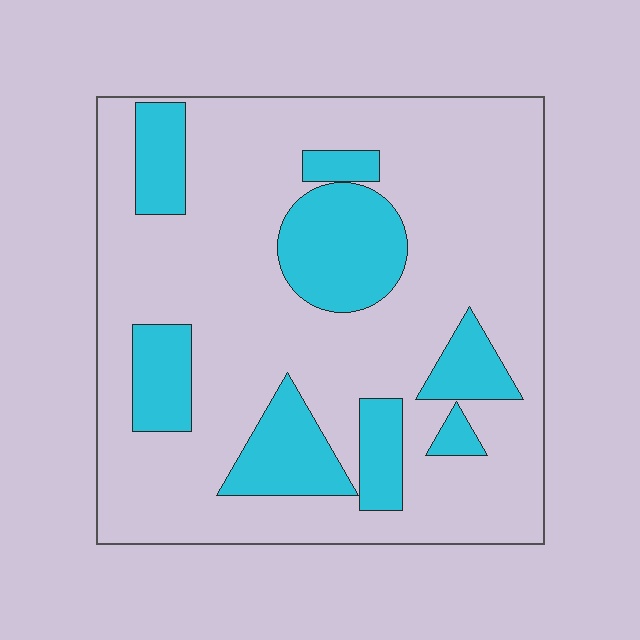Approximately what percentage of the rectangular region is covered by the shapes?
Approximately 25%.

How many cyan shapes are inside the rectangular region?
8.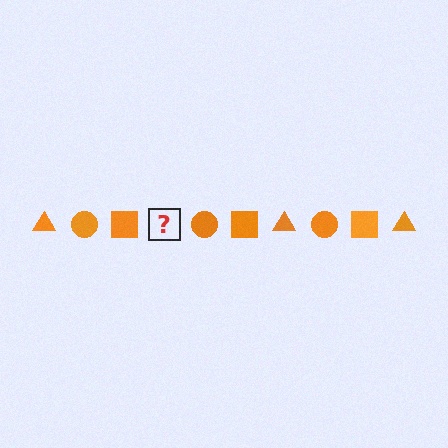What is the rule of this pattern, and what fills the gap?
The rule is that the pattern cycles through triangle, circle, square shapes in orange. The gap should be filled with an orange triangle.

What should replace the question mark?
The question mark should be replaced with an orange triangle.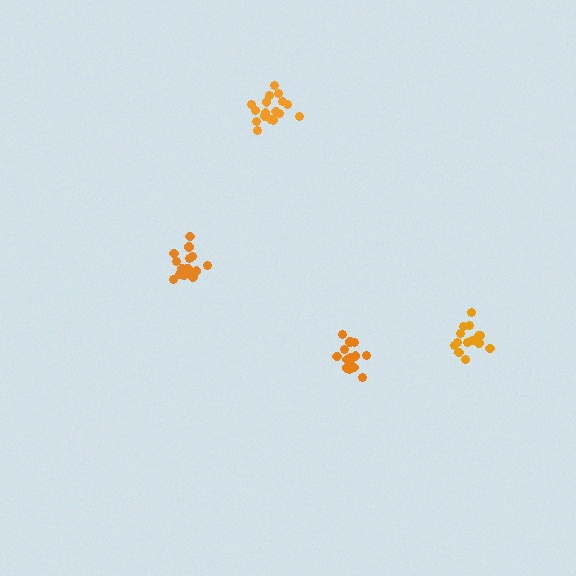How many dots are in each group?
Group 1: 16 dots, Group 2: 17 dots, Group 3: 15 dots, Group 4: 15 dots (63 total).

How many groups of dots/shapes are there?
There are 4 groups.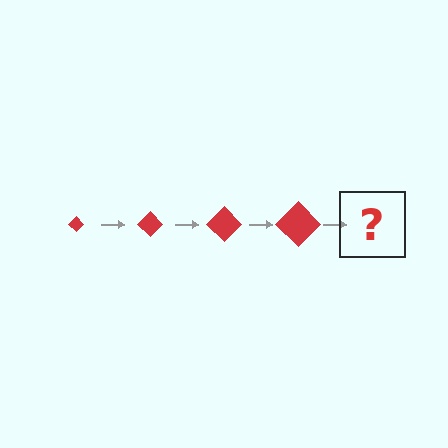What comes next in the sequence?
The next element should be a red diamond, larger than the previous one.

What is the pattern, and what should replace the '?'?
The pattern is that the diamond gets progressively larger each step. The '?' should be a red diamond, larger than the previous one.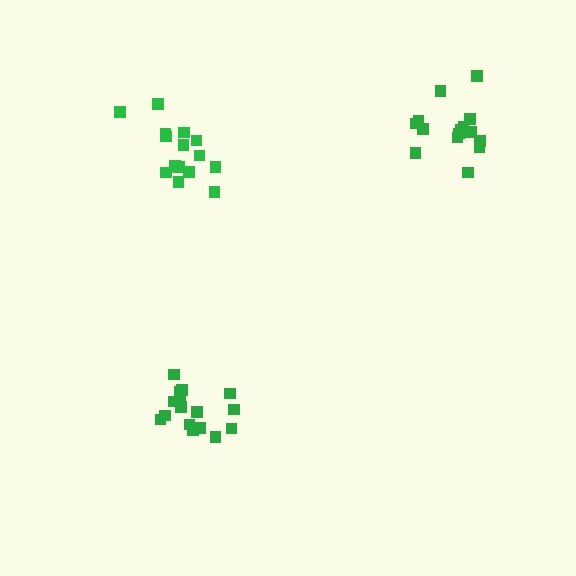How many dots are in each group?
Group 1: 15 dots, Group 2: 15 dots, Group 3: 16 dots (46 total).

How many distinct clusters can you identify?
There are 3 distinct clusters.